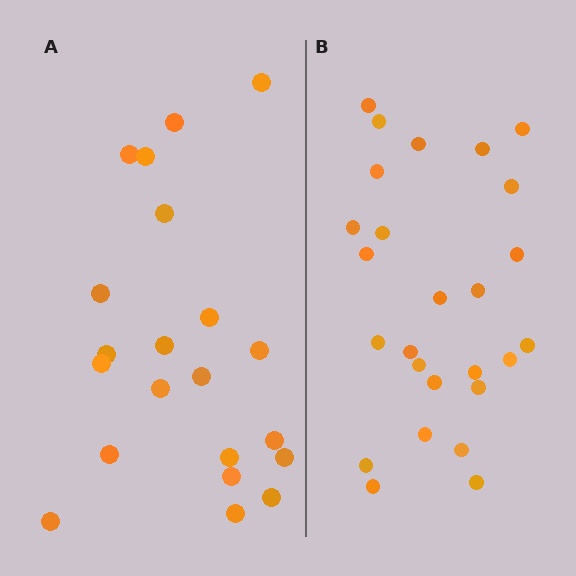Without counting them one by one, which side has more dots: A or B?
Region B (the right region) has more dots.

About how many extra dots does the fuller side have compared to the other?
Region B has about 5 more dots than region A.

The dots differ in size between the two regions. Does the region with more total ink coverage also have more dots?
No. Region A has more total ink coverage because its dots are larger, but region B actually contains more individual dots. Total area can be misleading — the number of items is what matters here.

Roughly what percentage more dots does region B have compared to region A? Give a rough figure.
About 25% more.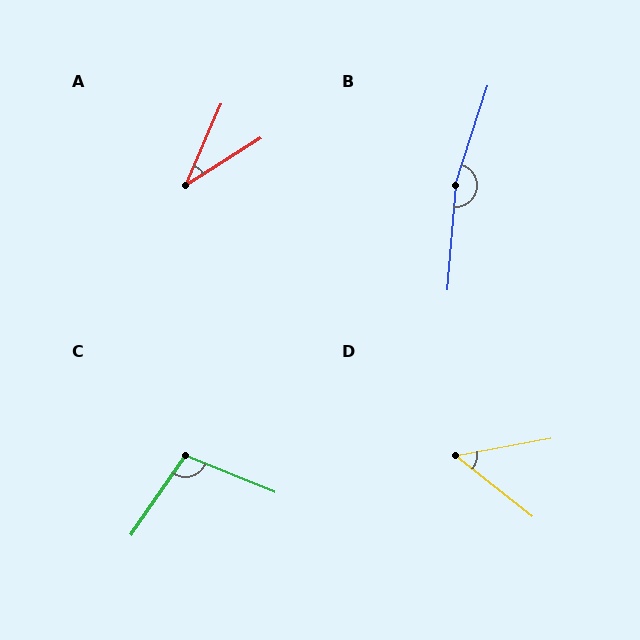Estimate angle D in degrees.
Approximately 49 degrees.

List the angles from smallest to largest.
A (34°), D (49°), C (102°), B (166°).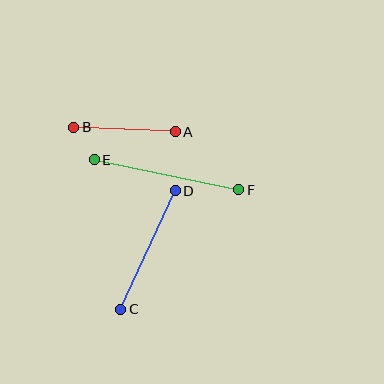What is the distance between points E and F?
The distance is approximately 148 pixels.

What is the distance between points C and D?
The distance is approximately 131 pixels.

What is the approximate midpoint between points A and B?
The midpoint is at approximately (124, 129) pixels.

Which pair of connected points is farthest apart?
Points E and F are farthest apart.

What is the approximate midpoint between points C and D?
The midpoint is at approximately (148, 250) pixels.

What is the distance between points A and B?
The distance is approximately 102 pixels.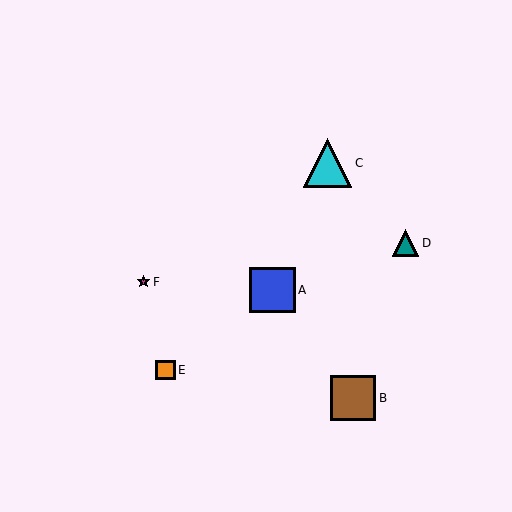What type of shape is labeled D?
Shape D is a teal triangle.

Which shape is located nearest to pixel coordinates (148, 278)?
The magenta star (labeled F) at (144, 282) is nearest to that location.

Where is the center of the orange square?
The center of the orange square is at (166, 370).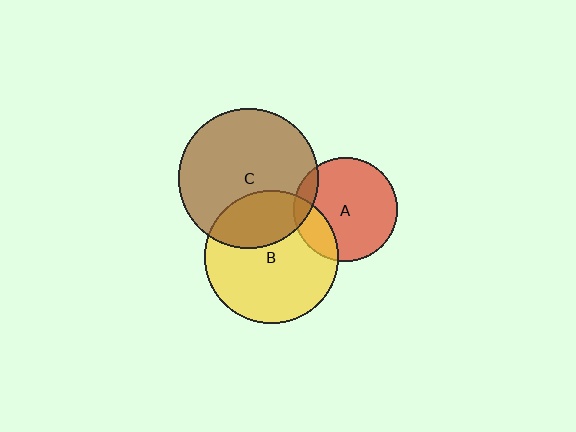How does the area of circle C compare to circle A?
Approximately 1.8 times.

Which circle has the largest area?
Circle C (brown).